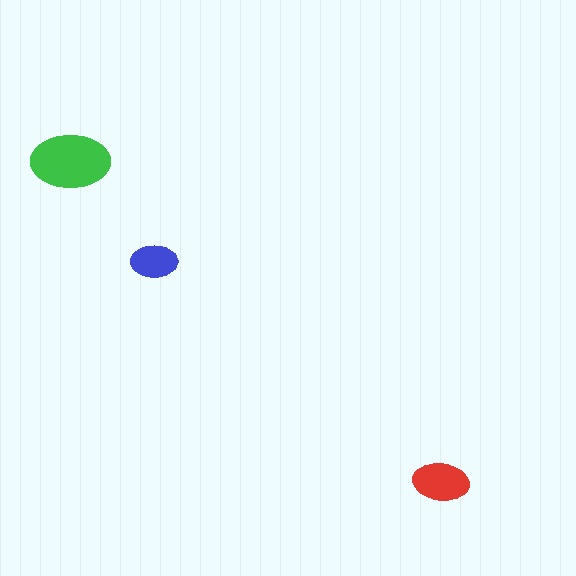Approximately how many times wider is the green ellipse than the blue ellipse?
About 1.5 times wider.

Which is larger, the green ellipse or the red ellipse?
The green one.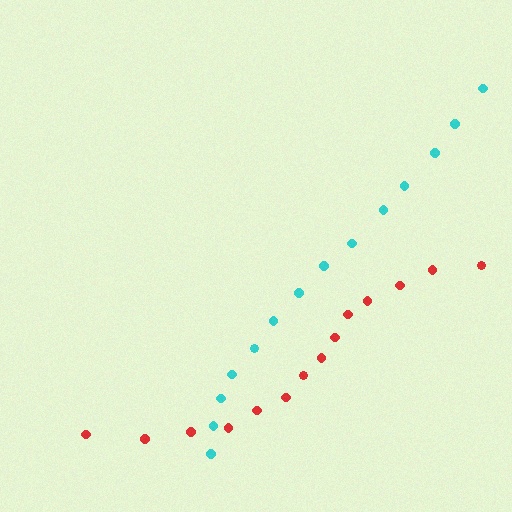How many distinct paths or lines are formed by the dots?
There are 2 distinct paths.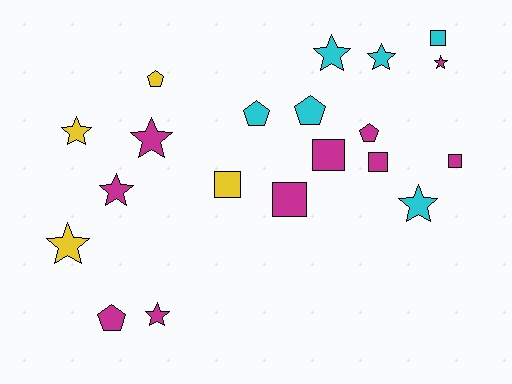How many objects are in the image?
There are 20 objects.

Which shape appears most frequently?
Star, with 9 objects.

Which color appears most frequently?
Magenta, with 10 objects.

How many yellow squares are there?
There is 1 yellow square.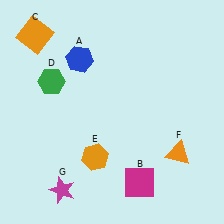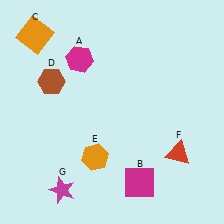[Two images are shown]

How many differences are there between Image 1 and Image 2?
There are 3 differences between the two images.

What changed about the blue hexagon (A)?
In Image 1, A is blue. In Image 2, it changed to magenta.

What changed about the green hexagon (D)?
In Image 1, D is green. In Image 2, it changed to brown.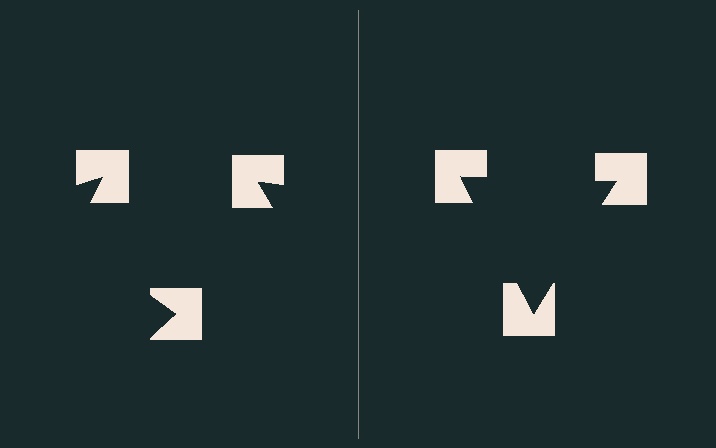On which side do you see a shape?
An illusory triangle appears on the right side. On the left side the wedge cuts are rotated, so no coherent shape forms.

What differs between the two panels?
The notched squares are positioned identically on both sides; only the wedge orientations differ. On the right they align to a triangle; on the left they are misaligned.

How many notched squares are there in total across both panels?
6 — 3 on each side.